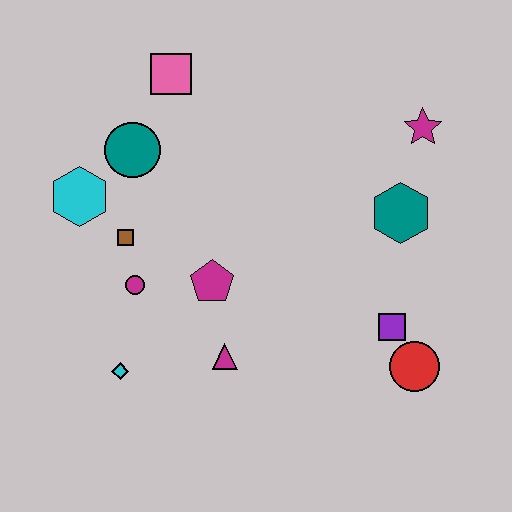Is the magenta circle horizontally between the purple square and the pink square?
No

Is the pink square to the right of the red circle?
No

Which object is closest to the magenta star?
The teal hexagon is closest to the magenta star.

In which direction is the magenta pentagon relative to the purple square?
The magenta pentagon is to the left of the purple square.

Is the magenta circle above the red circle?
Yes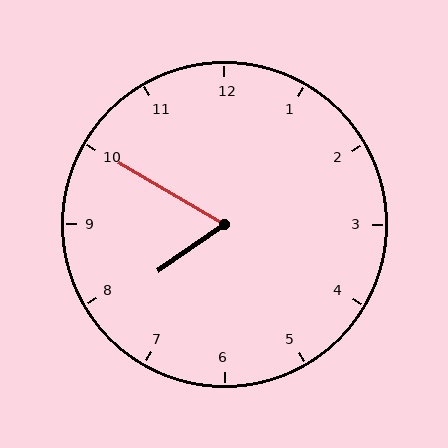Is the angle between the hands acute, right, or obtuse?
It is acute.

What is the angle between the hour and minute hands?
Approximately 65 degrees.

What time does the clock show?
7:50.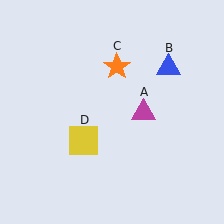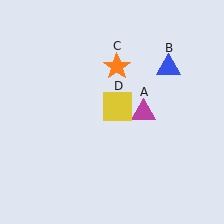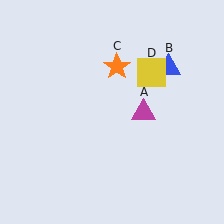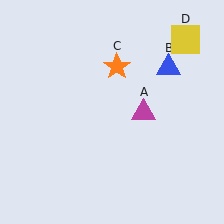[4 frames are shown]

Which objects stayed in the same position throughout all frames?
Magenta triangle (object A) and blue triangle (object B) and orange star (object C) remained stationary.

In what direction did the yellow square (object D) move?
The yellow square (object D) moved up and to the right.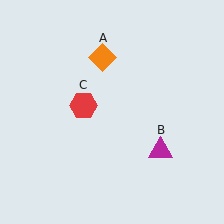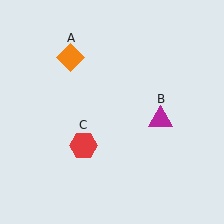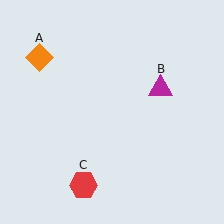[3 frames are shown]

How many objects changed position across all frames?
3 objects changed position: orange diamond (object A), magenta triangle (object B), red hexagon (object C).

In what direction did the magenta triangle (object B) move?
The magenta triangle (object B) moved up.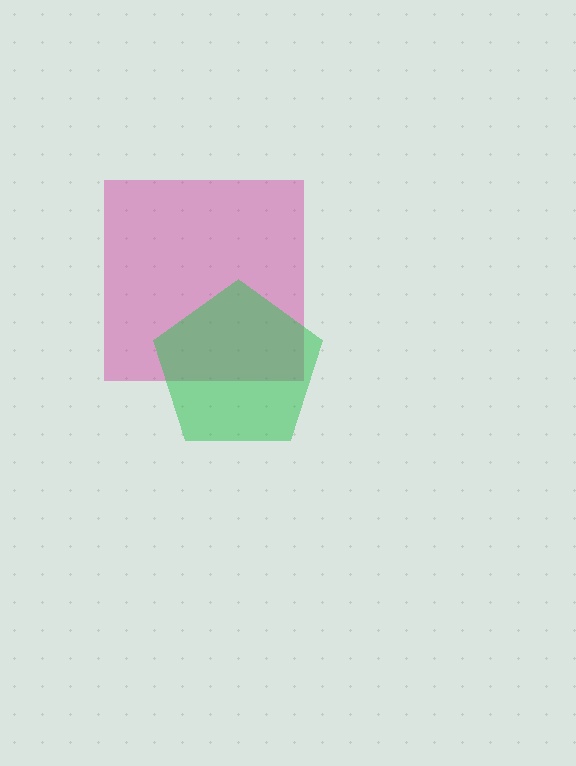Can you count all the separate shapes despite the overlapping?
Yes, there are 2 separate shapes.